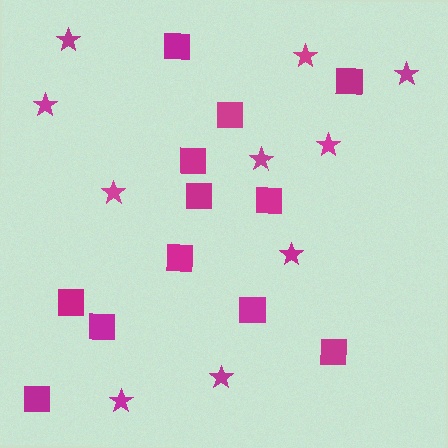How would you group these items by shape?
There are 2 groups: one group of stars (10) and one group of squares (12).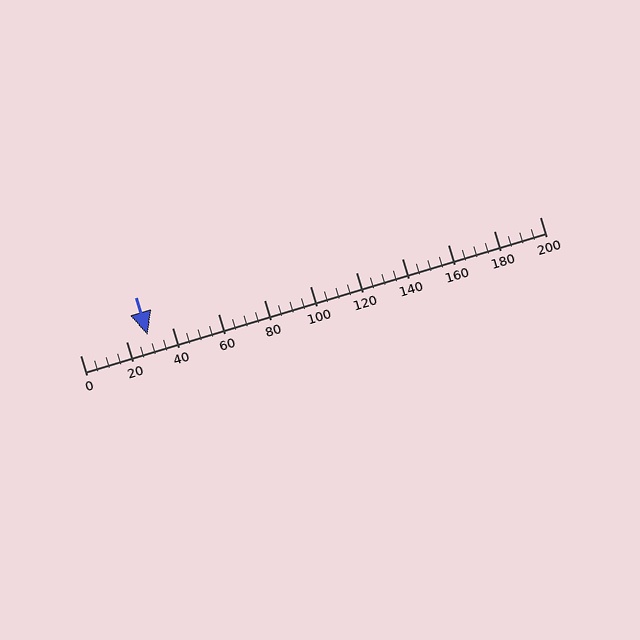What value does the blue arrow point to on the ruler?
The blue arrow points to approximately 30.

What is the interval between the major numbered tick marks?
The major tick marks are spaced 20 units apart.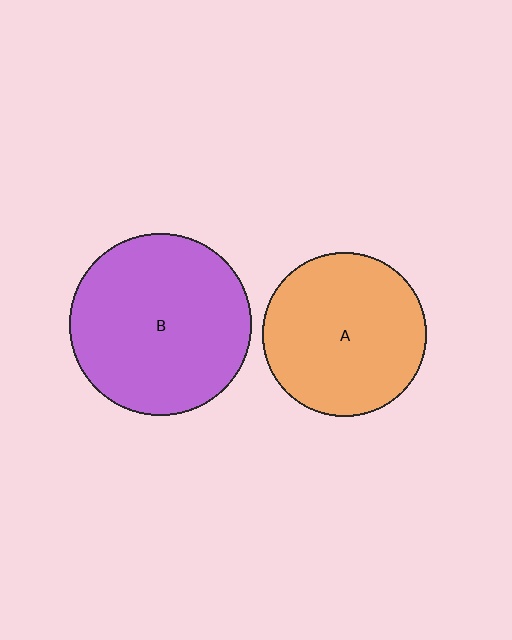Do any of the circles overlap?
No, none of the circles overlap.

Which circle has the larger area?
Circle B (purple).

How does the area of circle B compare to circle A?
Approximately 1.2 times.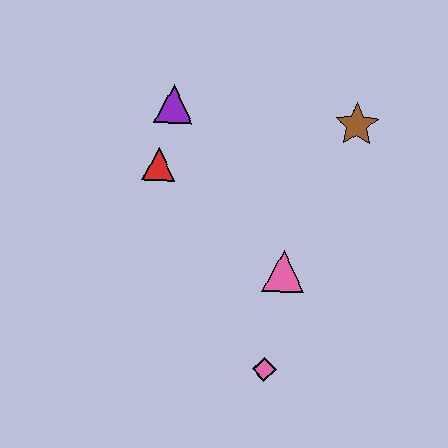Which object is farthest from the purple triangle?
The pink diamond is farthest from the purple triangle.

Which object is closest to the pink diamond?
The pink triangle is closest to the pink diamond.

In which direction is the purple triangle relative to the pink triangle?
The purple triangle is above the pink triangle.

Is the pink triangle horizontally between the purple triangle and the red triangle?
No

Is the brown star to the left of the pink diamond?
No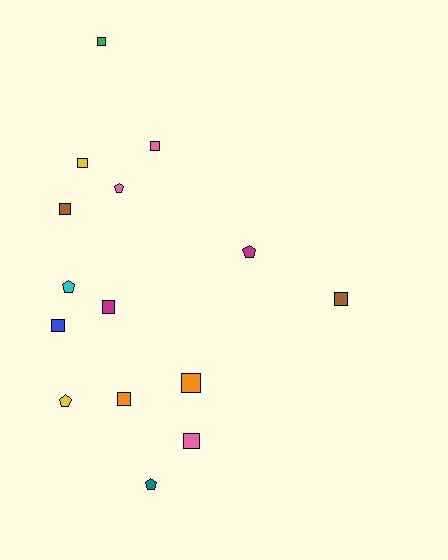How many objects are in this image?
There are 15 objects.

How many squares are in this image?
There are 10 squares.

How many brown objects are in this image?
There are 2 brown objects.